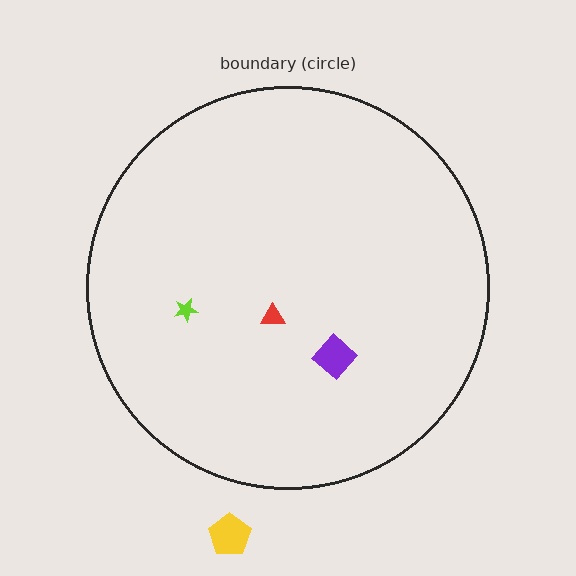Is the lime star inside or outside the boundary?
Inside.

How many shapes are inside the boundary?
3 inside, 1 outside.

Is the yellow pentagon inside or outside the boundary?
Outside.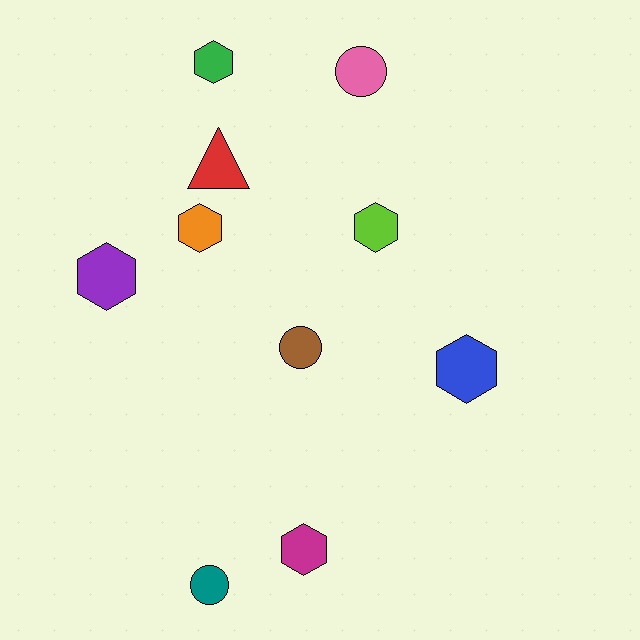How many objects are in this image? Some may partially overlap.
There are 10 objects.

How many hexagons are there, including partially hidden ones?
There are 6 hexagons.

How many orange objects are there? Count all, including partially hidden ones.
There is 1 orange object.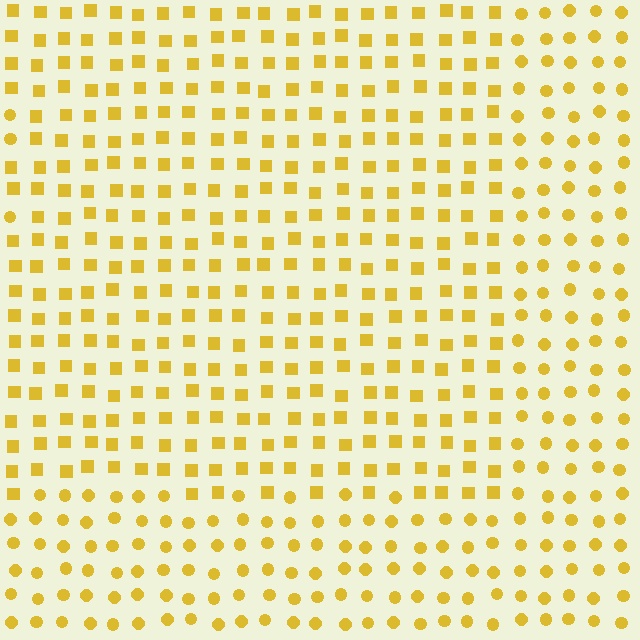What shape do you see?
I see a rectangle.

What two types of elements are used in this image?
The image uses squares inside the rectangle region and circles outside it.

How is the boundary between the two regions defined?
The boundary is defined by a change in element shape: squares inside vs. circles outside. All elements share the same color and spacing.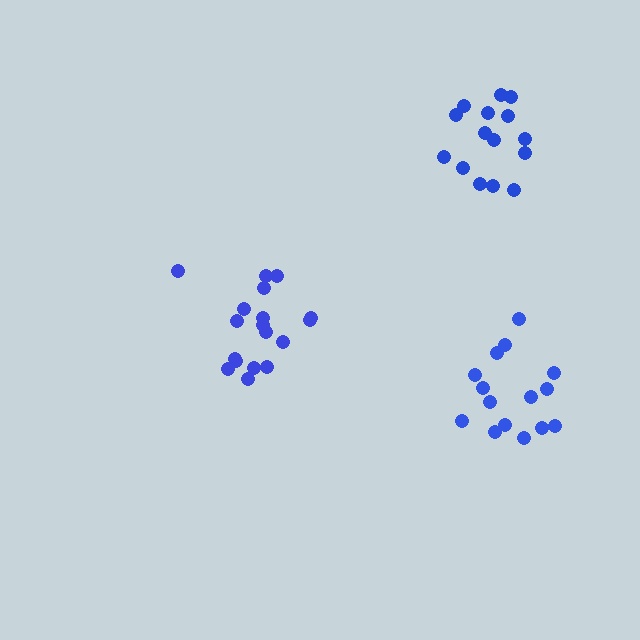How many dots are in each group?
Group 1: 18 dots, Group 2: 15 dots, Group 3: 15 dots (48 total).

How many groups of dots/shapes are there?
There are 3 groups.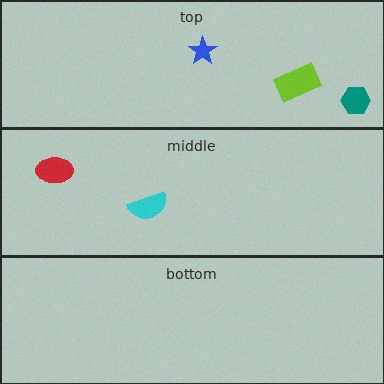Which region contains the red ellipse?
The middle region.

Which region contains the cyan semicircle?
The middle region.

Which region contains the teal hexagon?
The top region.